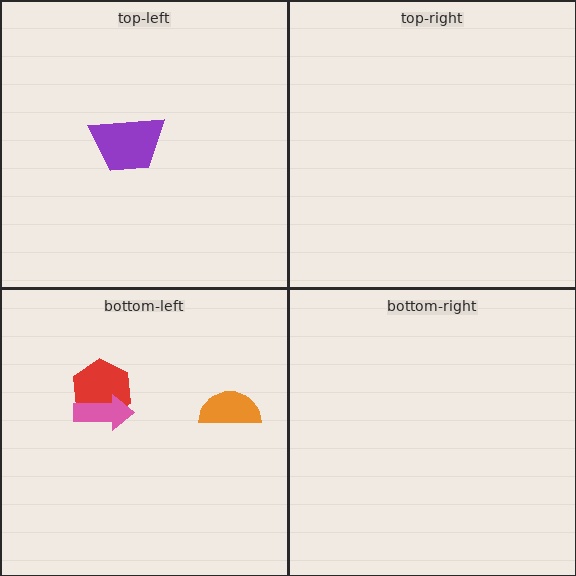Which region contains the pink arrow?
The bottom-left region.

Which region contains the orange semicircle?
The bottom-left region.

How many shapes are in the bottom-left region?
3.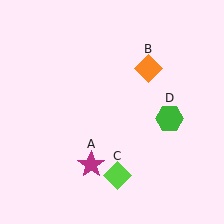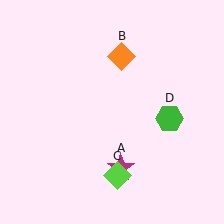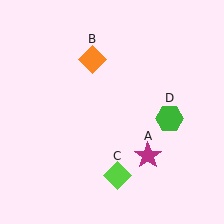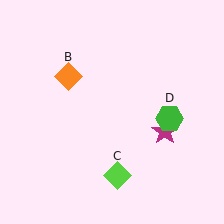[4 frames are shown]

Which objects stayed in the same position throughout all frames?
Lime diamond (object C) and green hexagon (object D) remained stationary.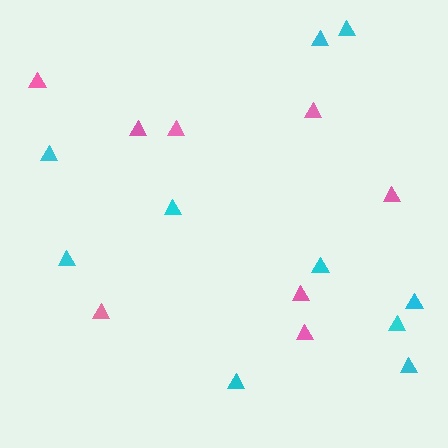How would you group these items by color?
There are 2 groups: one group of cyan triangles (10) and one group of pink triangles (8).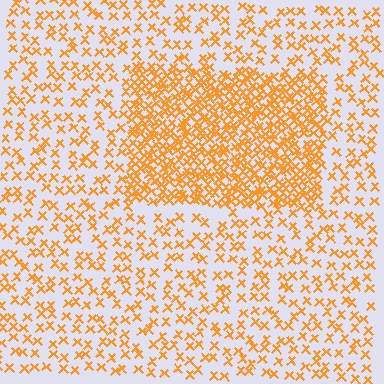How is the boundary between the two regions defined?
The boundary is defined by a change in element density (approximately 2.6x ratio). All elements are the same color, size, and shape.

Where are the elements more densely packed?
The elements are more densely packed inside the rectangle boundary.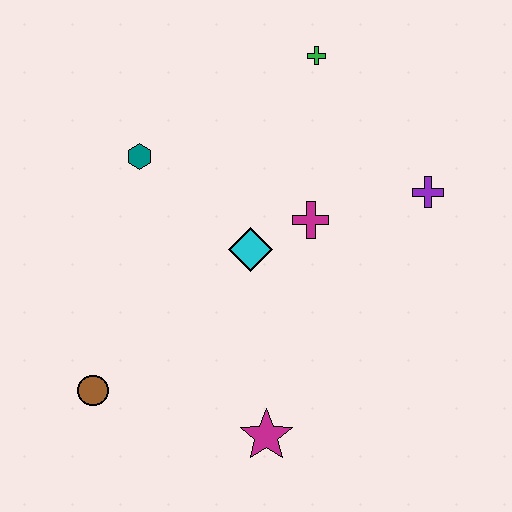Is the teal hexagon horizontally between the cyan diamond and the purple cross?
No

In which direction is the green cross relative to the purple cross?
The green cross is above the purple cross.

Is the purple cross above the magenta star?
Yes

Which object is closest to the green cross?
The magenta cross is closest to the green cross.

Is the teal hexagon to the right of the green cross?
No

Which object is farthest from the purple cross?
The brown circle is farthest from the purple cross.